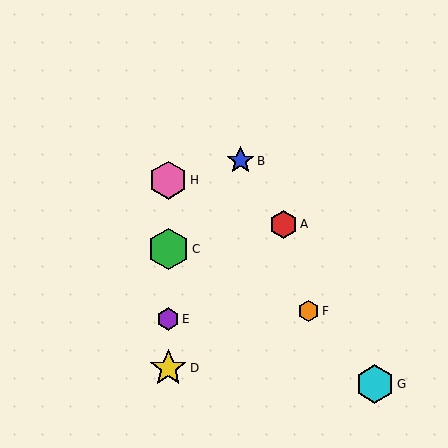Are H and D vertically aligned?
Yes, both are at x≈168.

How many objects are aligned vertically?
4 objects (C, D, E, H) are aligned vertically.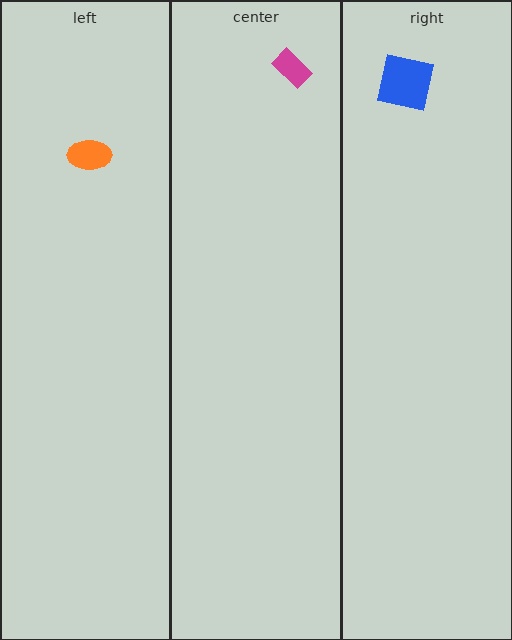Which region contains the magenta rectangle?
The center region.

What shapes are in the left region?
The orange ellipse.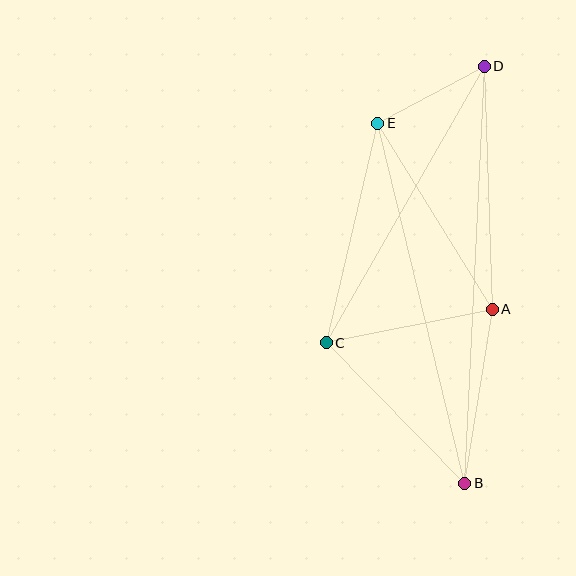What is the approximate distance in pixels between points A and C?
The distance between A and C is approximately 169 pixels.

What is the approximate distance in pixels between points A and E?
The distance between A and E is approximately 218 pixels.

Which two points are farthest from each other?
Points B and D are farthest from each other.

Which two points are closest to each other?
Points D and E are closest to each other.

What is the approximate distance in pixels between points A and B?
The distance between A and B is approximately 176 pixels.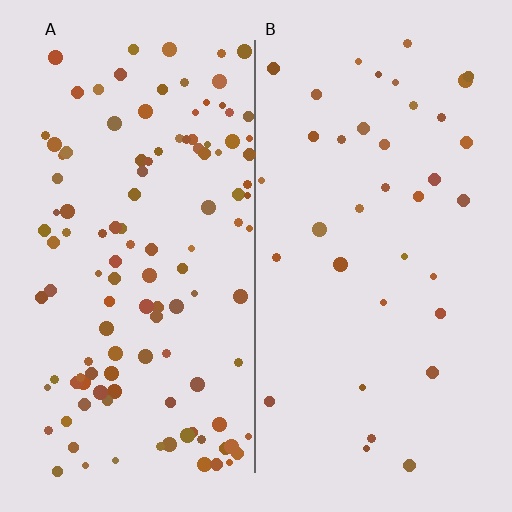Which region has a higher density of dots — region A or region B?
A (the left).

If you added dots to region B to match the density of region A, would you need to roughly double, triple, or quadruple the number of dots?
Approximately triple.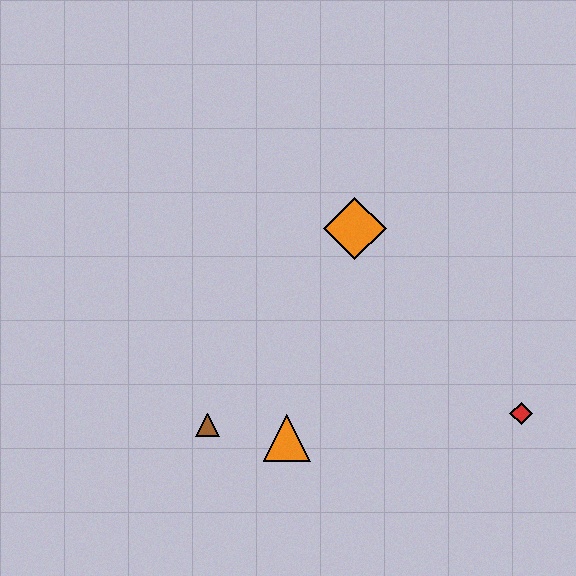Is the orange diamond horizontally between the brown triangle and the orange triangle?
No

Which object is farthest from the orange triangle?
The red diamond is farthest from the orange triangle.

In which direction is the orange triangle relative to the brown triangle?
The orange triangle is to the right of the brown triangle.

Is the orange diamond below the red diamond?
No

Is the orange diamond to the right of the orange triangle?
Yes